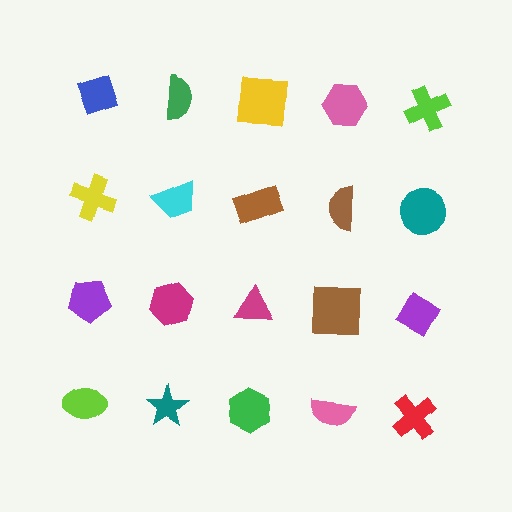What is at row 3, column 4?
A brown square.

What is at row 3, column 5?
A purple diamond.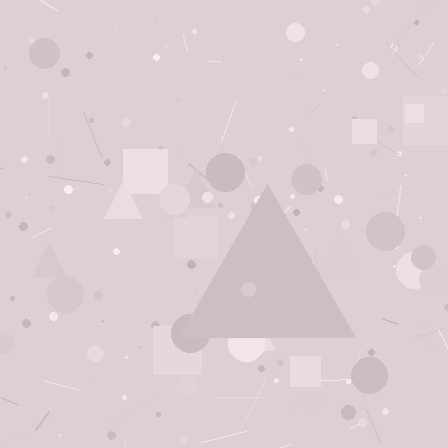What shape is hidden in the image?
A triangle is hidden in the image.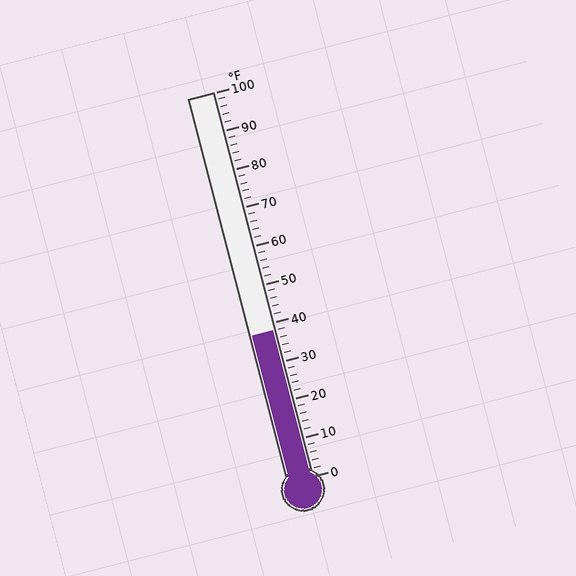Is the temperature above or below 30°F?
The temperature is above 30°F.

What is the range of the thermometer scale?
The thermometer scale ranges from 0°F to 100°F.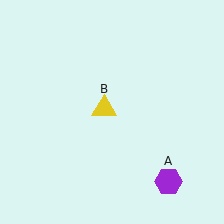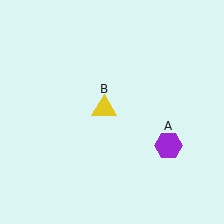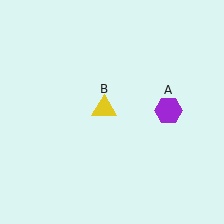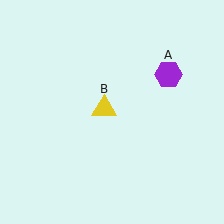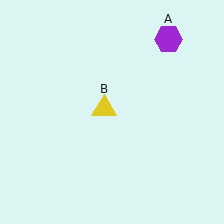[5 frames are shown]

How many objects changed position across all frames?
1 object changed position: purple hexagon (object A).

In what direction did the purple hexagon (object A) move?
The purple hexagon (object A) moved up.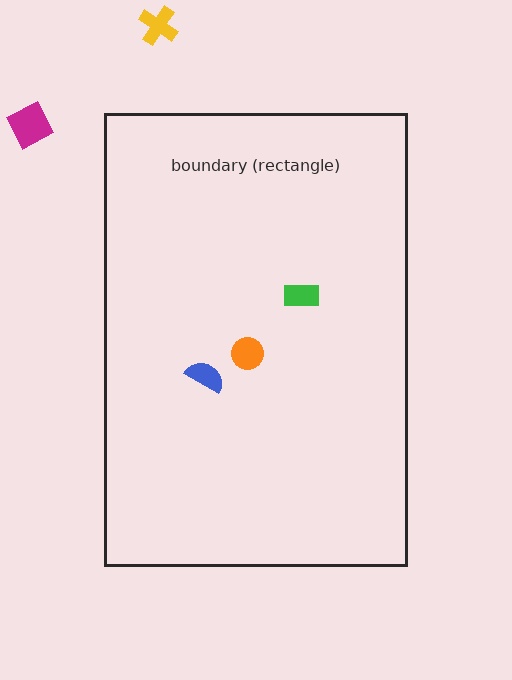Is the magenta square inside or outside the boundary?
Outside.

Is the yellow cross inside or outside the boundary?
Outside.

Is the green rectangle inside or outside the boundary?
Inside.